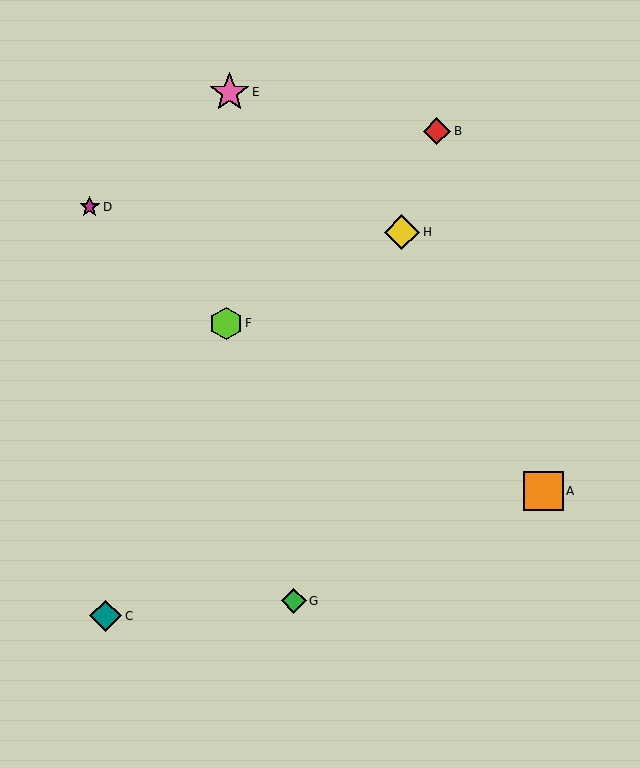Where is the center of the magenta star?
The center of the magenta star is at (90, 207).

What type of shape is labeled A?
Shape A is an orange square.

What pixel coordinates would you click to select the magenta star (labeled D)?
Click at (90, 207) to select the magenta star D.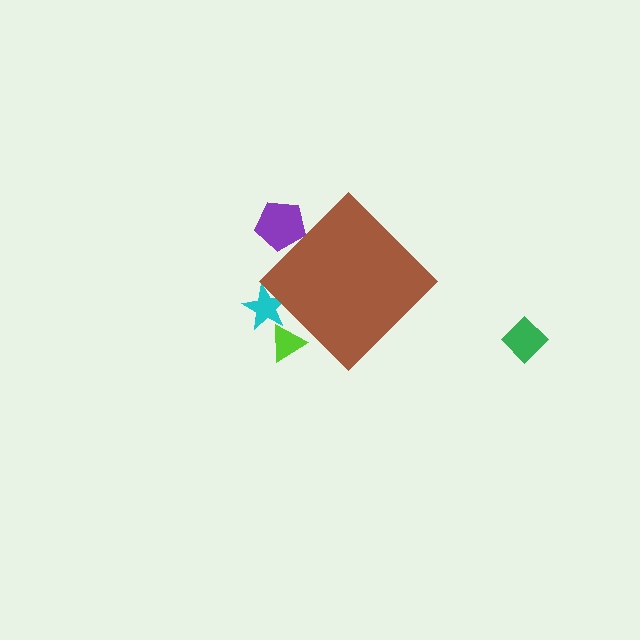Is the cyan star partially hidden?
Yes, the cyan star is partially hidden behind the brown diamond.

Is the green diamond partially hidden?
No, the green diamond is fully visible.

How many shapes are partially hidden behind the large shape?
3 shapes are partially hidden.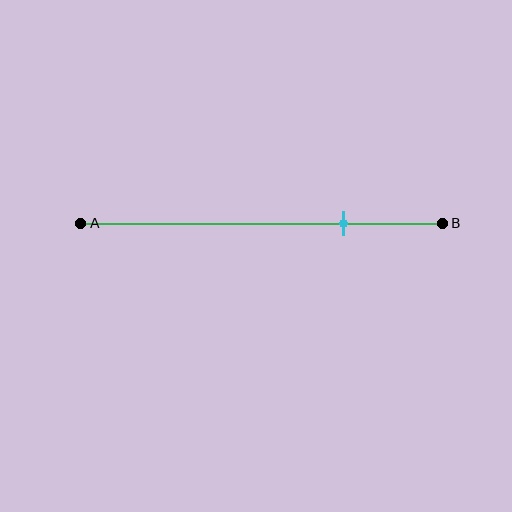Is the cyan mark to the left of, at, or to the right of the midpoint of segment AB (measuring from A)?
The cyan mark is to the right of the midpoint of segment AB.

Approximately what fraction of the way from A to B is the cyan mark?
The cyan mark is approximately 75% of the way from A to B.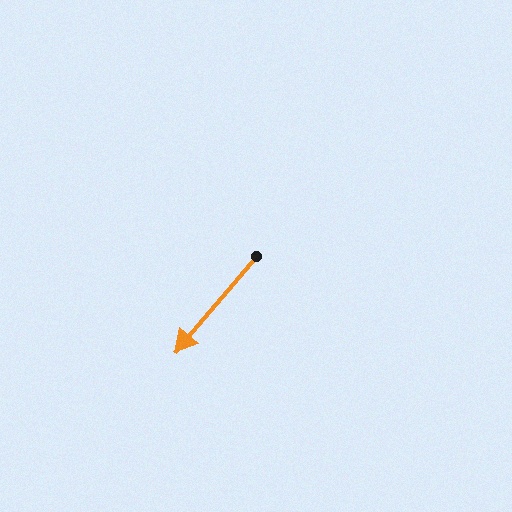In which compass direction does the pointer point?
Southwest.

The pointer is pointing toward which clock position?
Roughly 7 o'clock.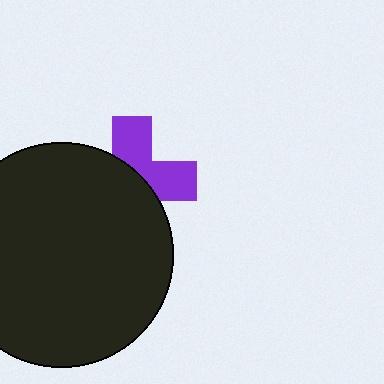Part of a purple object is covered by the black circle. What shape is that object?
It is a cross.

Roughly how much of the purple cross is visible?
A small part of it is visible (roughly 44%).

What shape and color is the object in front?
The object in front is a black circle.